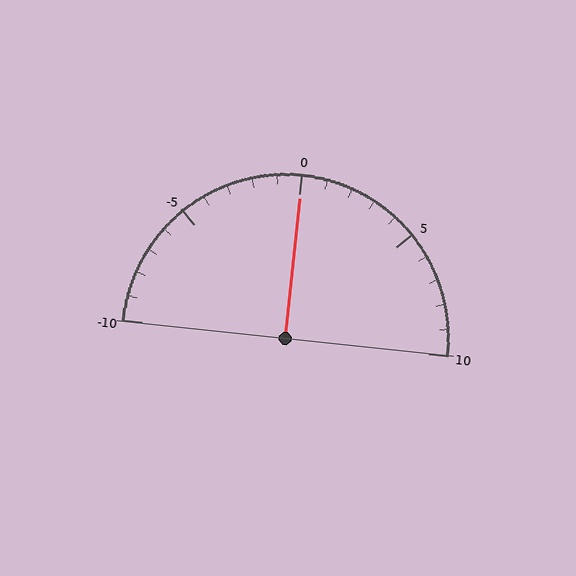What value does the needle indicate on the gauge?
The needle indicates approximately 0.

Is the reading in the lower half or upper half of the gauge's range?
The reading is in the upper half of the range (-10 to 10).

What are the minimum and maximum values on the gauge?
The gauge ranges from -10 to 10.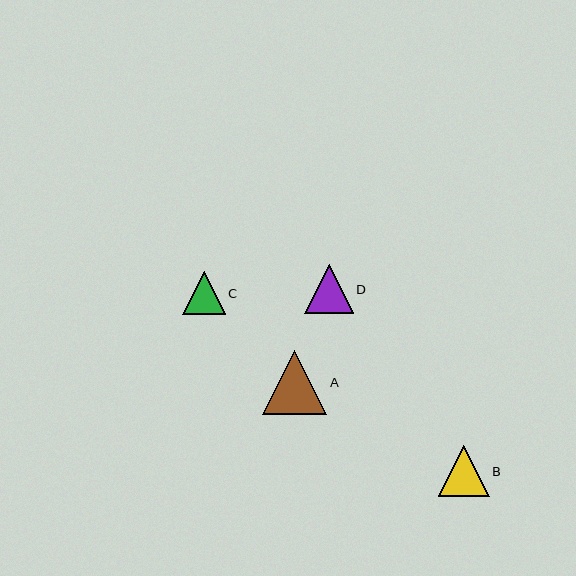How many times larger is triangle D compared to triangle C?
Triangle D is approximately 1.1 times the size of triangle C.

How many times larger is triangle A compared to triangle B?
Triangle A is approximately 1.3 times the size of triangle B.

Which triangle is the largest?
Triangle A is the largest with a size of approximately 64 pixels.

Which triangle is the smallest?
Triangle C is the smallest with a size of approximately 43 pixels.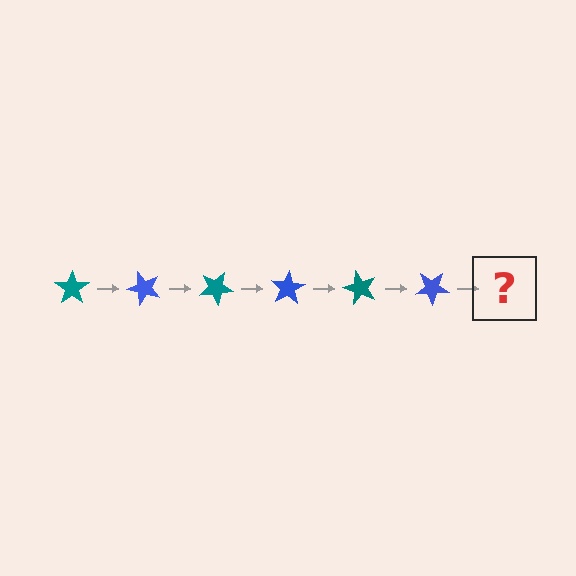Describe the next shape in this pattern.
It should be a teal star, rotated 300 degrees from the start.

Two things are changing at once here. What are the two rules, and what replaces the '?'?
The two rules are that it rotates 50 degrees each step and the color cycles through teal and blue. The '?' should be a teal star, rotated 300 degrees from the start.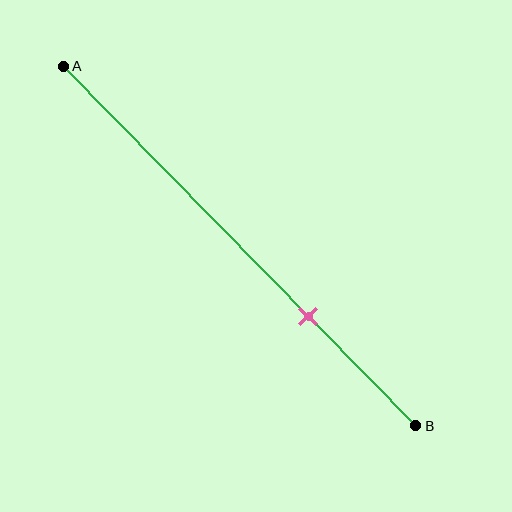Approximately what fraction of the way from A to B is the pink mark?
The pink mark is approximately 70% of the way from A to B.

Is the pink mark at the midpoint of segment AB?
No, the mark is at about 70% from A, not at the 50% midpoint.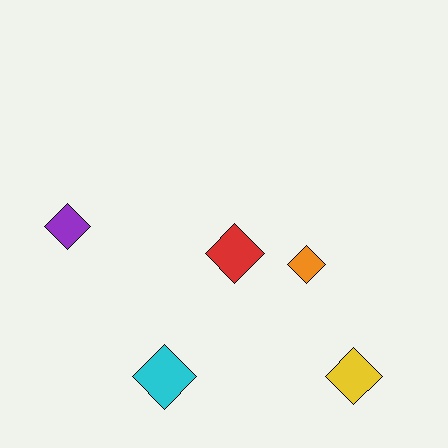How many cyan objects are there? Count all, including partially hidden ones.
There is 1 cyan object.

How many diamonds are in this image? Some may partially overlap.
There are 5 diamonds.